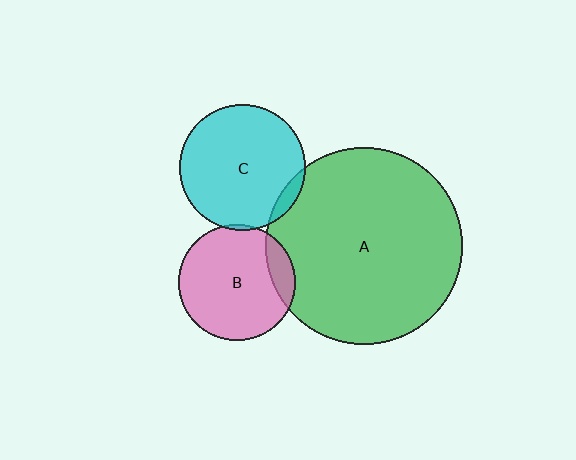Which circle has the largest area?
Circle A (green).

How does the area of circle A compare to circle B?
Approximately 2.9 times.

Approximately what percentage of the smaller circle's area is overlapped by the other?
Approximately 5%.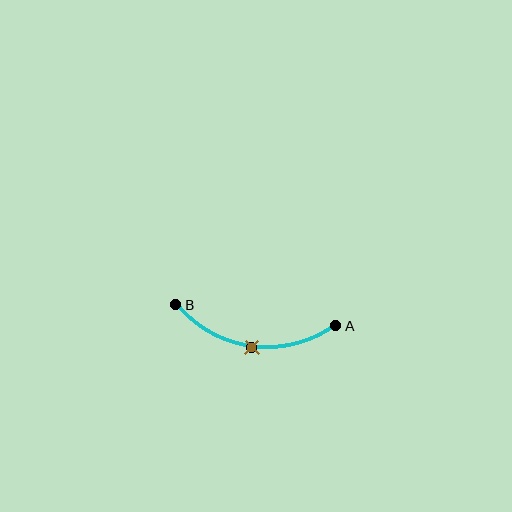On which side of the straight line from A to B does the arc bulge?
The arc bulges below the straight line connecting A and B.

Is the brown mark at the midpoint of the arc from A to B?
Yes. The brown mark lies on the arc at equal arc-length from both A and B — it is the arc midpoint.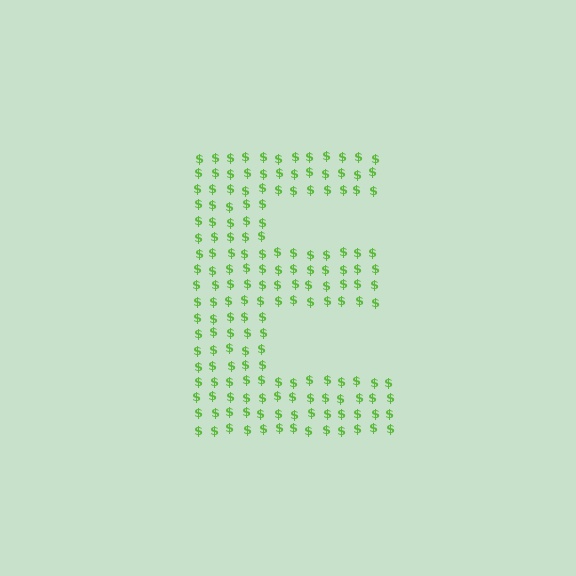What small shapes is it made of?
It is made of small dollar signs.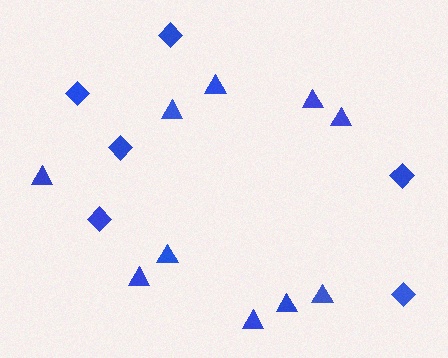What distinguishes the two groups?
There are 2 groups: one group of diamonds (6) and one group of triangles (10).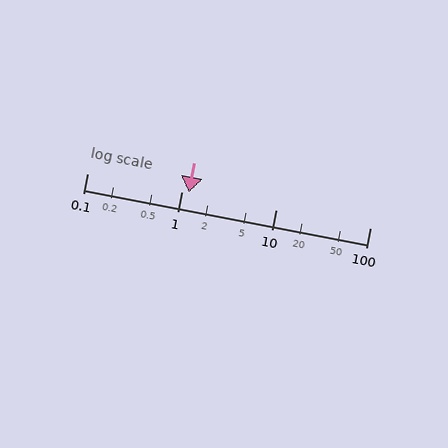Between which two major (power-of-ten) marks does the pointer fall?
The pointer is between 1 and 10.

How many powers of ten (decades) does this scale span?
The scale spans 3 decades, from 0.1 to 100.